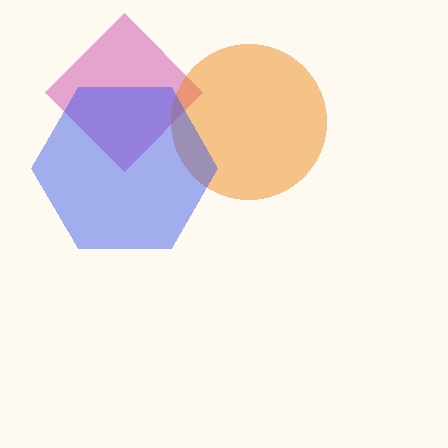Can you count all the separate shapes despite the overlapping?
Yes, there are 3 separate shapes.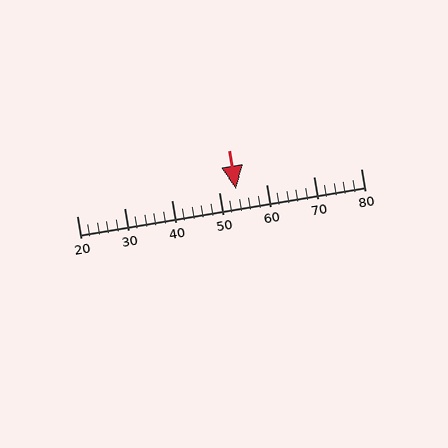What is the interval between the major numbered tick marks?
The major tick marks are spaced 10 units apart.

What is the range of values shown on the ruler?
The ruler shows values from 20 to 80.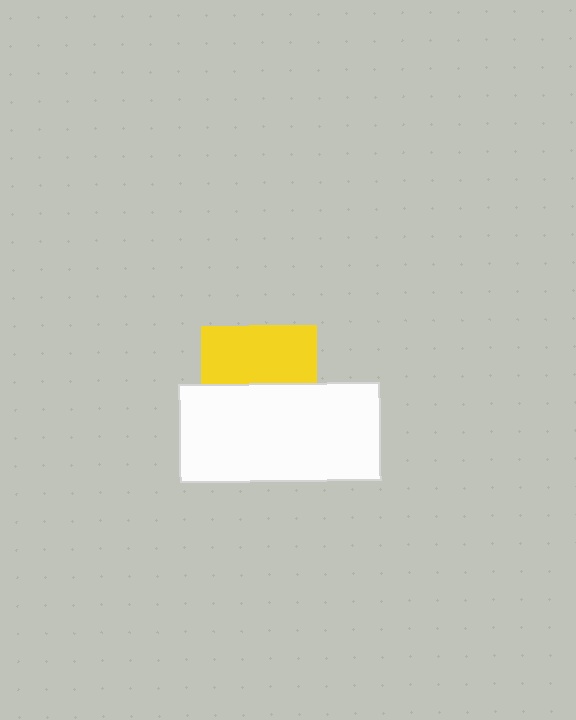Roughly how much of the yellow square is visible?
About half of it is visible (roughly 50%).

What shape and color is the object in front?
The object in front is a white rectangle.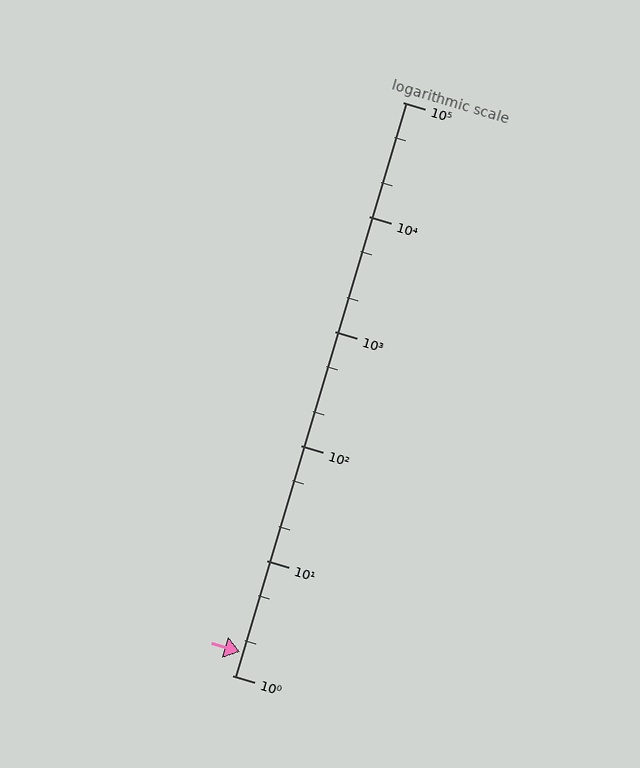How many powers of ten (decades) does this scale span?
The scale spans 5 decades, from 1 to 100000.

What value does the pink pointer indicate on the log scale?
The pointer indicates approximately 1.6.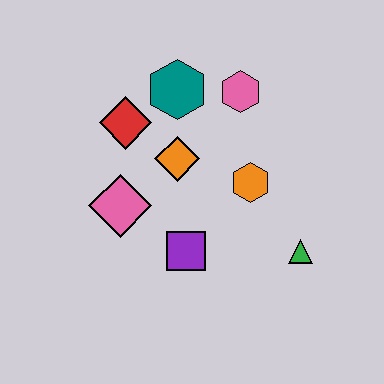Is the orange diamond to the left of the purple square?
Yes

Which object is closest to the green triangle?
The orange hexagon is closest to the green triangle.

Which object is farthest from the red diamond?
The green triangle is farthest from the red diamond.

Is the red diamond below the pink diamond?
No